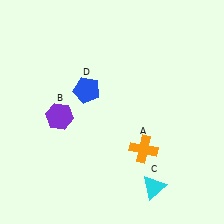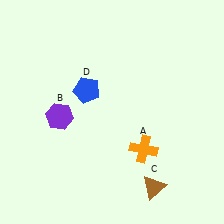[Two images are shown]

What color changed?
The triangle (C) changed from cyan in Image 1 to brown in Image 2.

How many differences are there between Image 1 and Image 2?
There is 1 difference between the two images.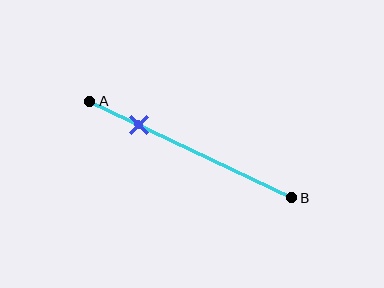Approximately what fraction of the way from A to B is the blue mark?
The blue mark is approximately 25% of the way from A to B.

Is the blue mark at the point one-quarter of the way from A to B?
Yes, the mark is approximately at the one-quarter point.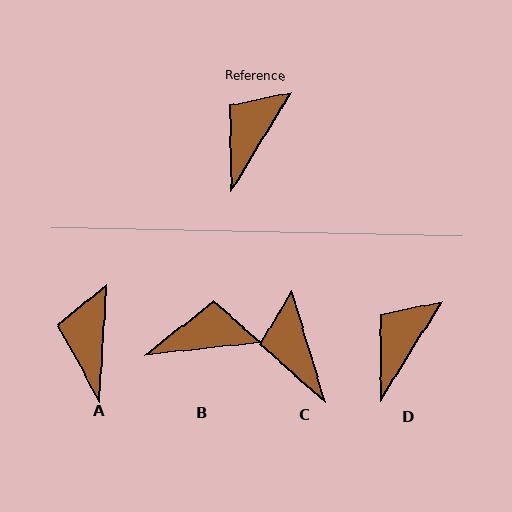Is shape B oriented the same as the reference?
No, it is off by about 52 degrees.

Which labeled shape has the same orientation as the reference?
D.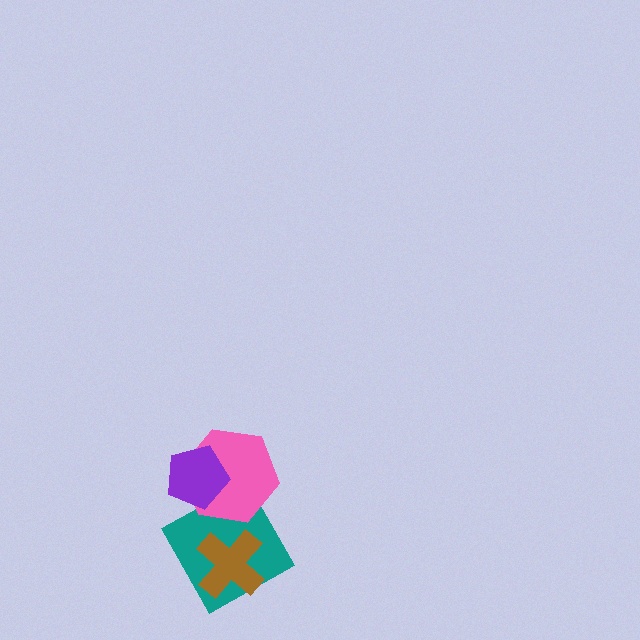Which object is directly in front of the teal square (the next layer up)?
The pink hexagon is directly in front of the teal square.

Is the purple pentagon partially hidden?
No, no other shape covers it.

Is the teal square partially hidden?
Yes, it is partially covered by another shape.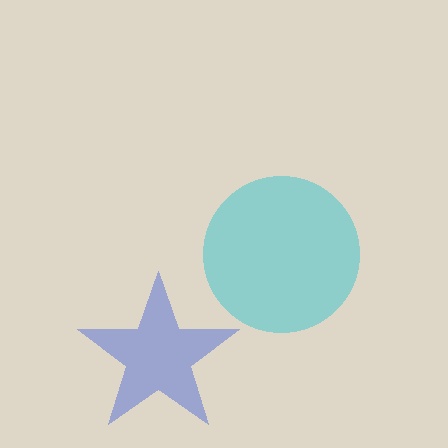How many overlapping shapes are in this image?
There are 2 overlapping shapes in the image.